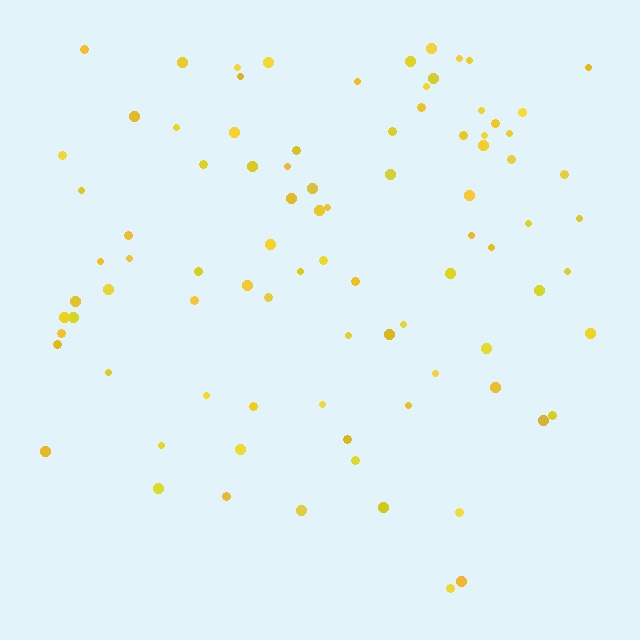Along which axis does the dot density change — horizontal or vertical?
Vertical.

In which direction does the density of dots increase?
From bottom to top, with the top side densest.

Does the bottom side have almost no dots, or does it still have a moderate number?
Still a moderate number, just noticeably fewer than the top.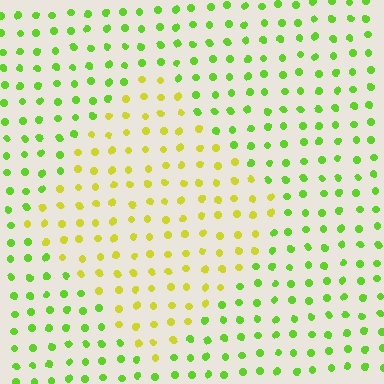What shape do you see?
I see a diamond.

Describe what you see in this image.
The image is filled with small lime elements in a uniform arrangement. A diamond-shaped region is visible where the elements are tinted to a slightly different hue, forming a subtle color boundary.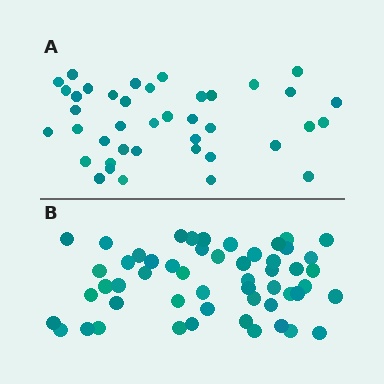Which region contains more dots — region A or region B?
Region B (the bottom region) has more dots.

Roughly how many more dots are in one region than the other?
Region B has approximately 15 more dots than region A.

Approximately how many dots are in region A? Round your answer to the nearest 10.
About 40 dots.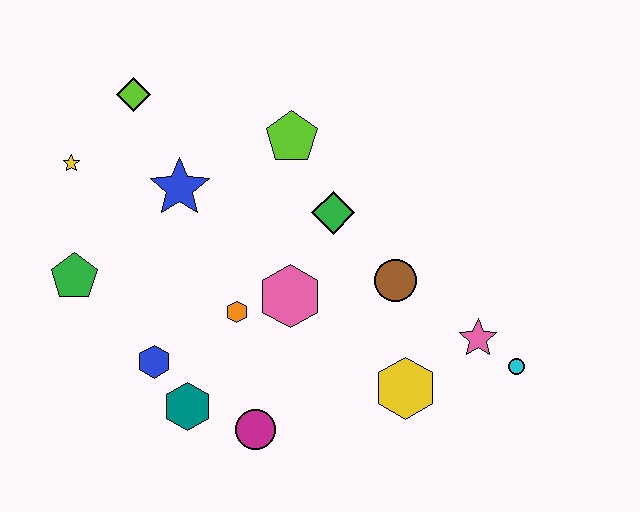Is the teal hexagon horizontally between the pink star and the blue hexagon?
Yes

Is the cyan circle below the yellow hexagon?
No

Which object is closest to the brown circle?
The green diamond is closest to the brown circle.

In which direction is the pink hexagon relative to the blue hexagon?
The pink hexagon is to the right of the blue hexagon.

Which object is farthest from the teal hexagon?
The cyan circle is farthest from the teal hexagon.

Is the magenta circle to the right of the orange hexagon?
Yes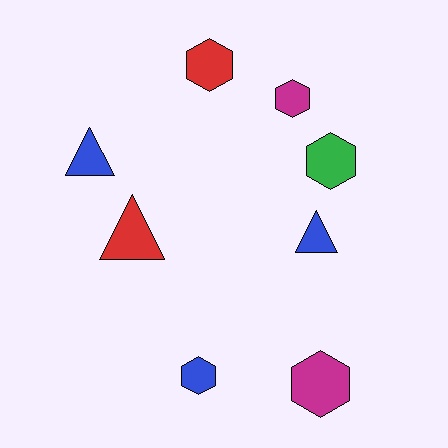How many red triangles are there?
There is 1 red triangle.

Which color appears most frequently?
Blue, with 3 objects.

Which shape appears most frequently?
Hexagon, with 5 objects.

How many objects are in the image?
There are 8 objects.